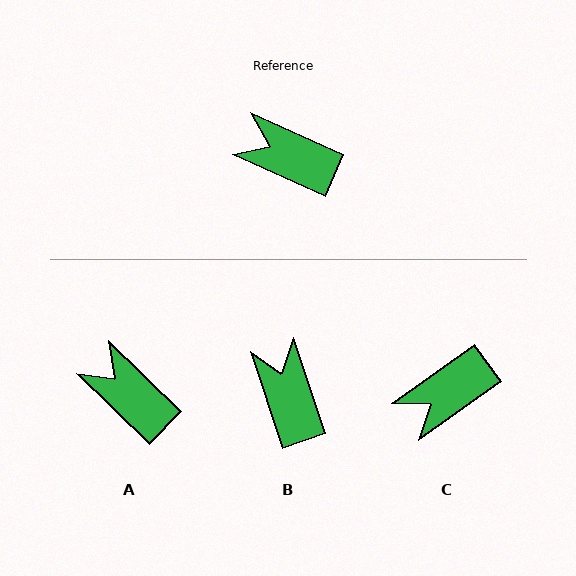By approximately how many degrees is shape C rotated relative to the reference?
Approximately 60 degrees counter-clockwise.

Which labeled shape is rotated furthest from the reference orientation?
C, about 60 degrees away.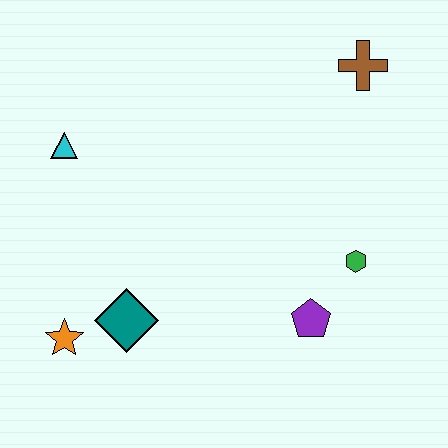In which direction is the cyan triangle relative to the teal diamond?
The cyan triangle is above the teal diamond.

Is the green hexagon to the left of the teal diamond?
No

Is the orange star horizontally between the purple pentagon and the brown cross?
No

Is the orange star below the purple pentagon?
Yes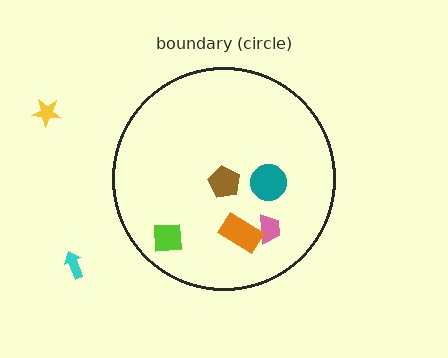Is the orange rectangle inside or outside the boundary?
Inside.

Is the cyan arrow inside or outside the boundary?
Outside.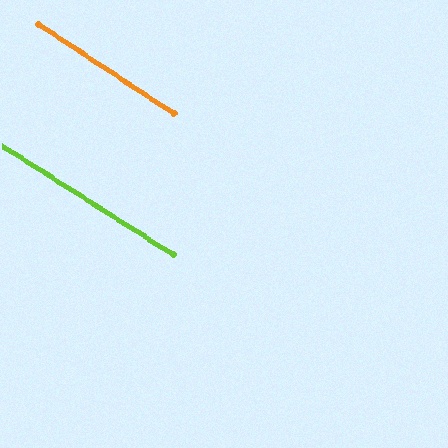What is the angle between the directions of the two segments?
Approximately 1 degree.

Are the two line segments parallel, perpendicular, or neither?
Parallel — their directions differ by only 1.1°.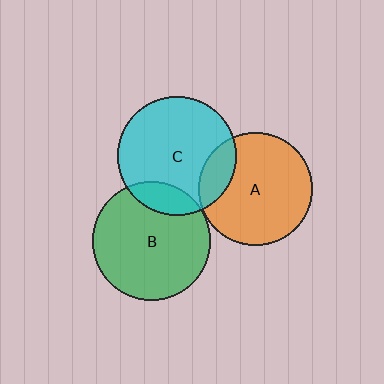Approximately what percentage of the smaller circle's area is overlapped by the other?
Approximately 15%.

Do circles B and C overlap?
Yes.